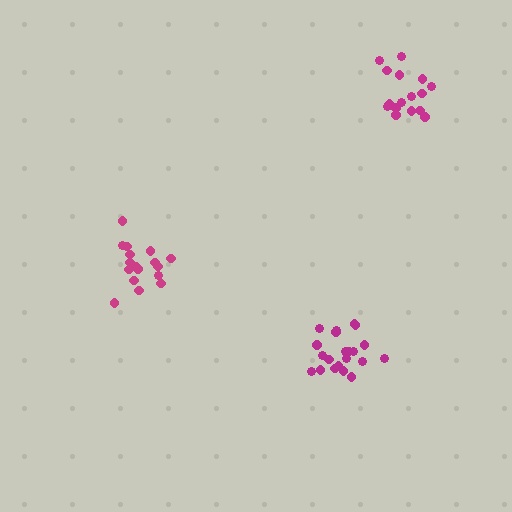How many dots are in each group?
Group 1: 16 dots, Group 2: 17 dots, Group 3: 21 dots (54 total).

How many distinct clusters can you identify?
There are 3 distinct clusters.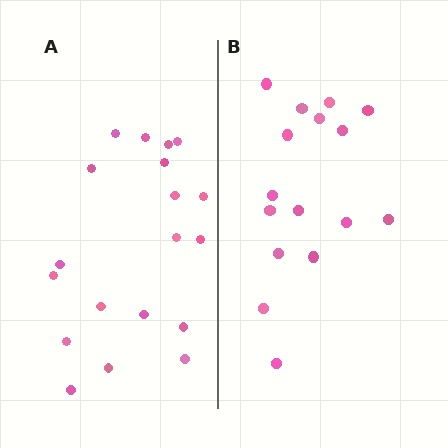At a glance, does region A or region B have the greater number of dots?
Region A (the left region) has more dots.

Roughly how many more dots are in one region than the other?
Region A has just a few more — roughly 2 or 3 more dots than region B.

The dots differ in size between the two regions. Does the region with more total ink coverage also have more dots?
No. Region B has more total ink coverage because its dots are larger, but region A actually contains more individual dots. Total area can be misleading — the number of items is what matters here.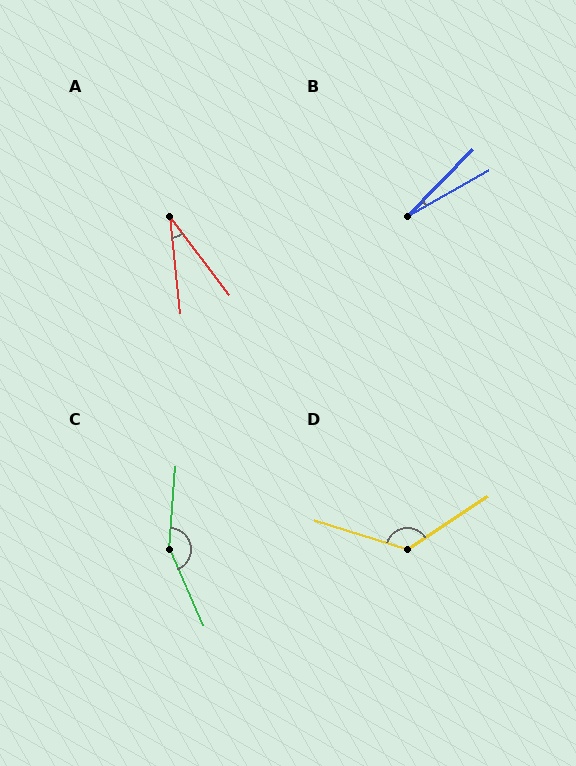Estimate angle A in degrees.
Approximately 31 degrees.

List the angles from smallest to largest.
B (16°), A (31°), D (129°), C (152°).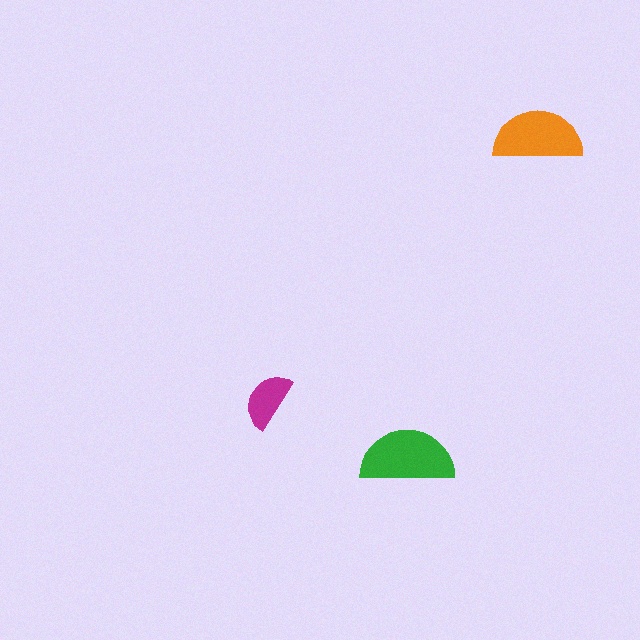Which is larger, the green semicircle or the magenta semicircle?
The green one.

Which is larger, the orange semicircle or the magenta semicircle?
The orange one.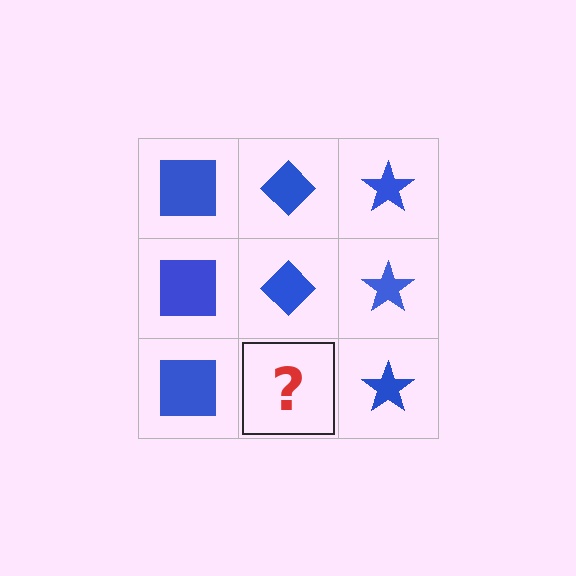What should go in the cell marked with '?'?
The missing cell should contain a blue diamond.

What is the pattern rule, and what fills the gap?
The rule is that each column has a consistent shape. The gap should be filled with a blue diamond.